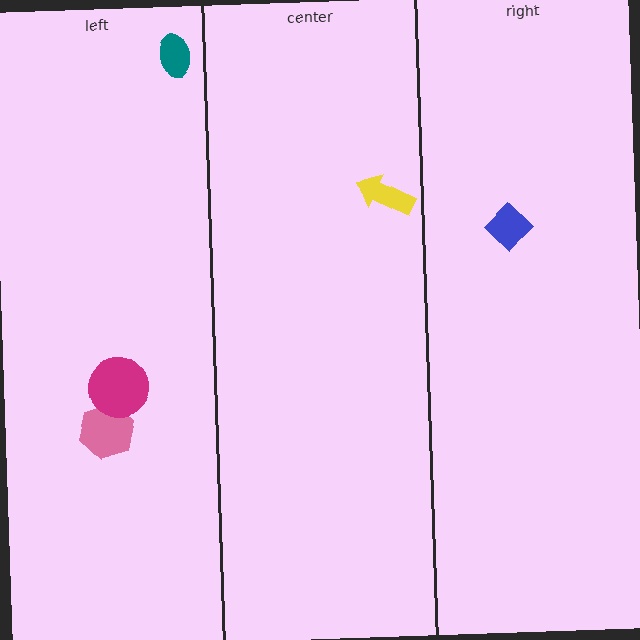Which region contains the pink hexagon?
The left region.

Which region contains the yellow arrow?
The center region.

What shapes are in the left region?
The teal ellipse, the pink hexagon, the magenta circle.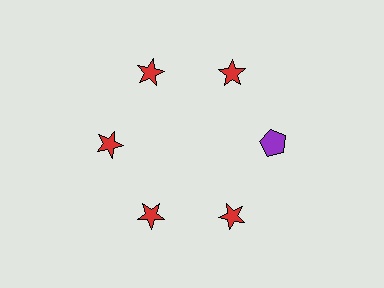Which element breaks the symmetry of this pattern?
The purple pentagon at roughly the 3 o'clock position breaks the symmetry. All other shapes are red stars.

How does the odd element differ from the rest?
It differs in both color (purple instead of red) and shape (pentagon instead of star).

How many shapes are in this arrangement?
There are 6 shapes arranged in a ring pattern.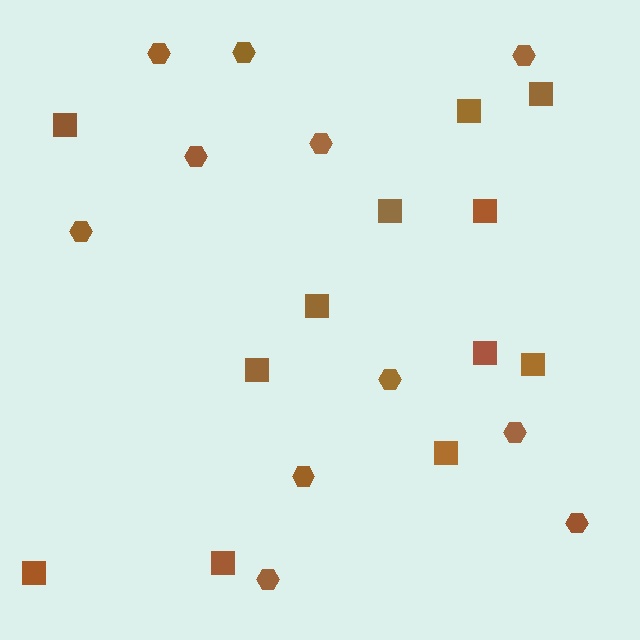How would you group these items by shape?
There are 2 groups: one group of hexagons (11) and one group of squares (12).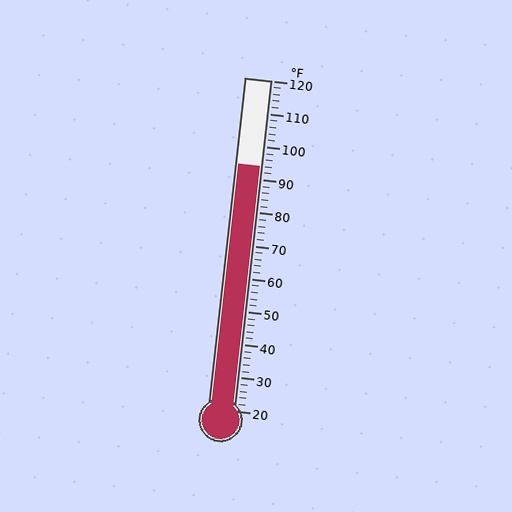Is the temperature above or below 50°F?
The temperature is above 50°F.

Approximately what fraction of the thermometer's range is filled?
The thermometer is filled to approximately 75% of its range.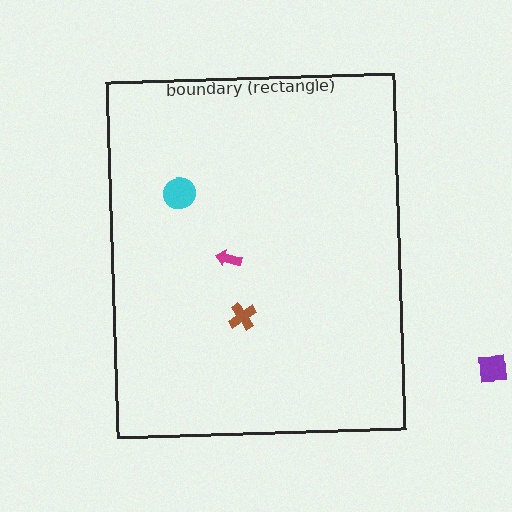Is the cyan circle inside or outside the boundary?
Inside.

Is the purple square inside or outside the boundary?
Outside.